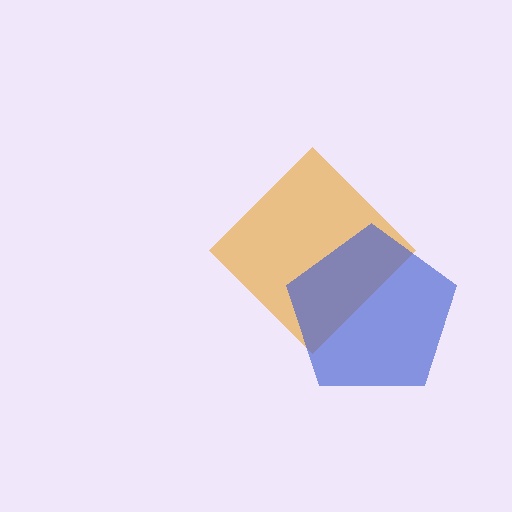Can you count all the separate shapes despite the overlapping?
Yes, there are 2 separate shapes.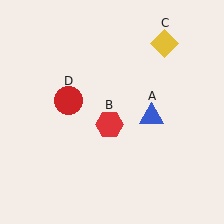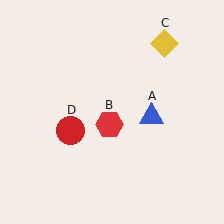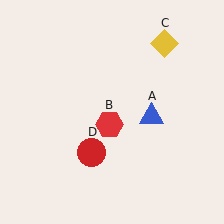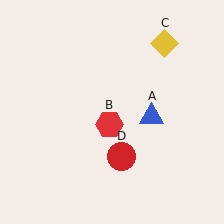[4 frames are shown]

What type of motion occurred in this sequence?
The red circle (object D) rotated counterclockwise around the center of the scene.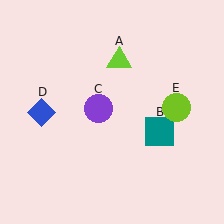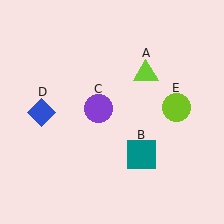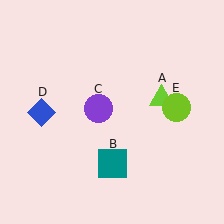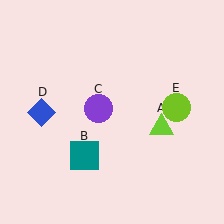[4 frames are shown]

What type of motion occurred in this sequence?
The lime triangle (object A), teal square (object B) rotated clockwise around the center of the scene.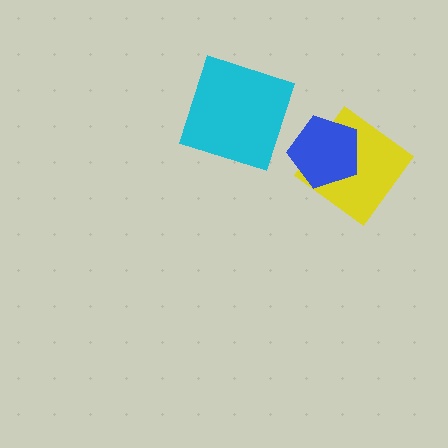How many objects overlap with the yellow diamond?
1 object overlaps with the yellow diamond.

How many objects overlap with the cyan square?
0 objects overlap with the cyan square.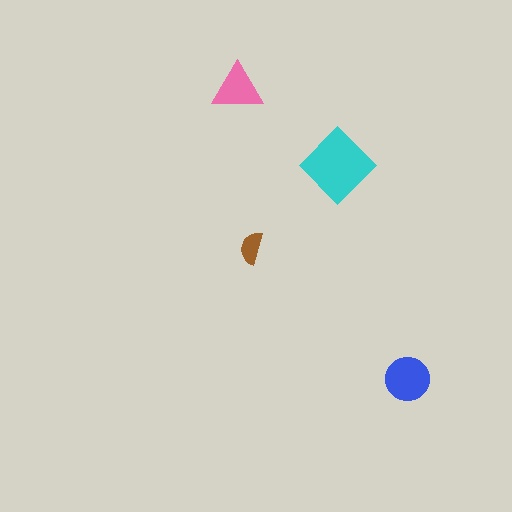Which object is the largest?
The cyan diamond.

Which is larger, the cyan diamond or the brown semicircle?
The cyan diamond.